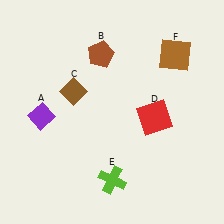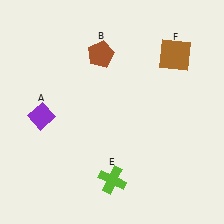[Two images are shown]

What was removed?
The brown diamond (C), the red square (D) were removed in Image 2.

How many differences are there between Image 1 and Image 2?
There are 2 differences between the two images.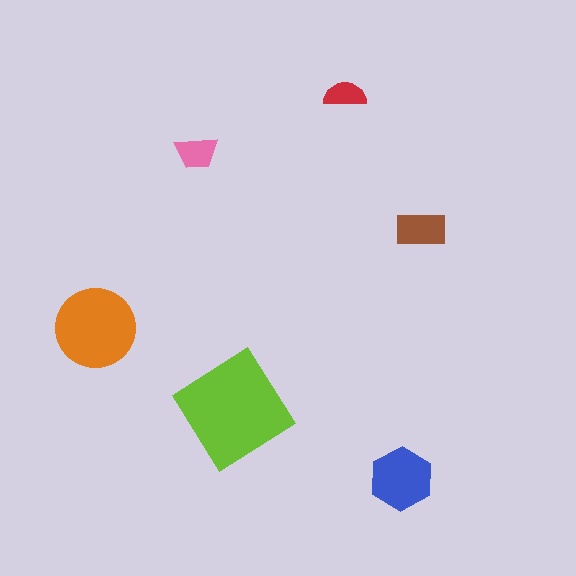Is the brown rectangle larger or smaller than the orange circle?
Smaller.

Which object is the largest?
The lime diamond.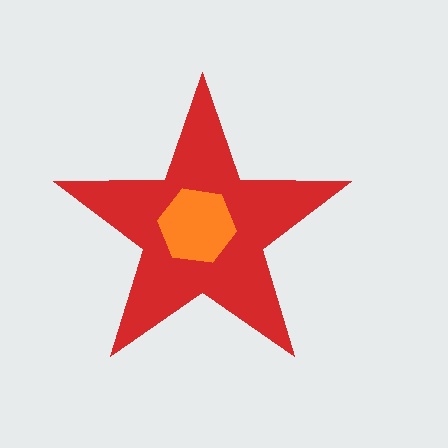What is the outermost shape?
The red star.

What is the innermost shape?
The orange hexagon.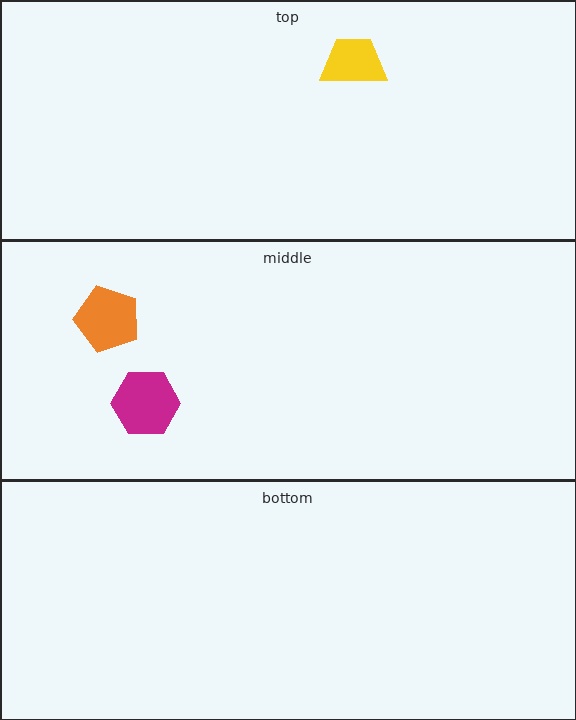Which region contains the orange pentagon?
The middle region.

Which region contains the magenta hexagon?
The middle region.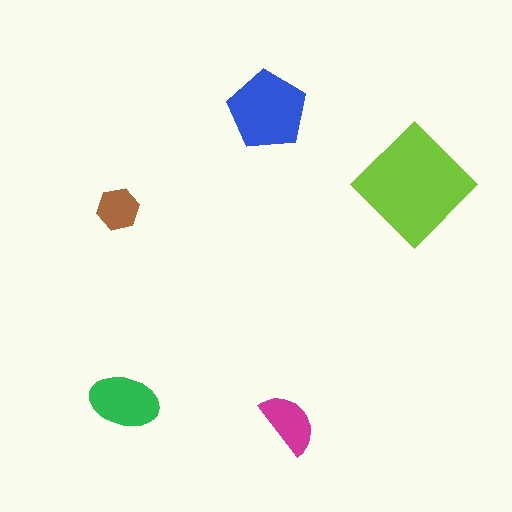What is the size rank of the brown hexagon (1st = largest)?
5th.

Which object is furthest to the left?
The brown hexagon is leftmost.